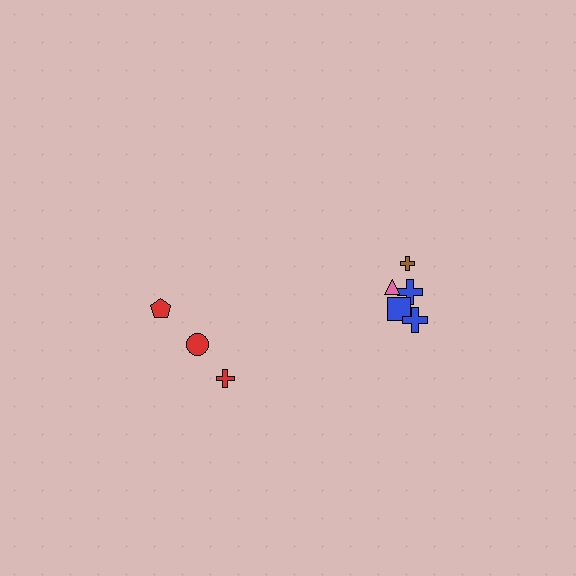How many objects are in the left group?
There are 3 objects.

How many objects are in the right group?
There are 5 objects.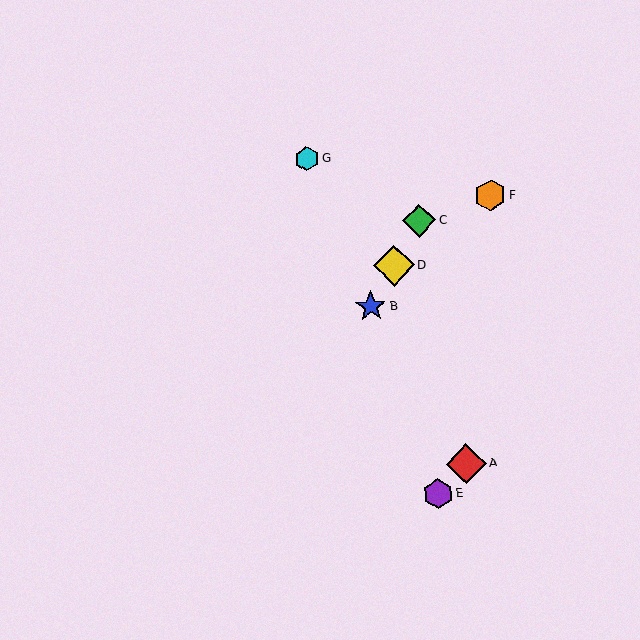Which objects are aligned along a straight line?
Objects B, C, D are aligned along a straight line.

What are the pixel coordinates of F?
Object F is at (490, 195).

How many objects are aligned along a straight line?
3 objects (B, C, D) are aligned along a straight line.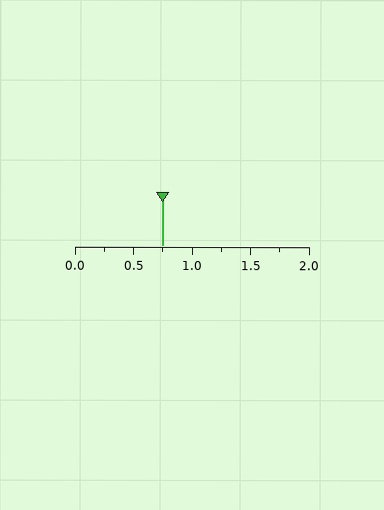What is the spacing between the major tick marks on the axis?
The major ticks are spaced 0.5 apart.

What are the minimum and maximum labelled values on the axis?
The axis runs from 0.0 to 2.0.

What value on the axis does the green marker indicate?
The marker indicates approximately 0.75.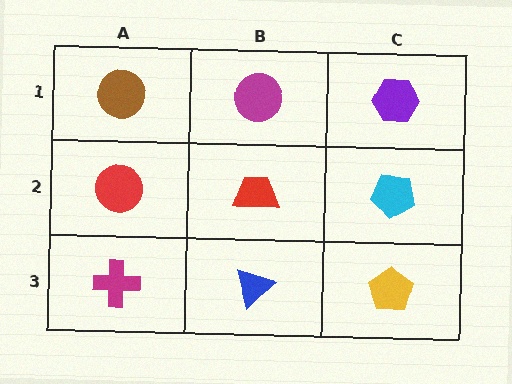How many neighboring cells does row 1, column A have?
2.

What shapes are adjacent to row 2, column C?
A purple hexagon (row 1, column C), a yellow pentagon (row 3, column C), a red trapezoid (row 2, column B).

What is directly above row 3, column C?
A cyan pentagon.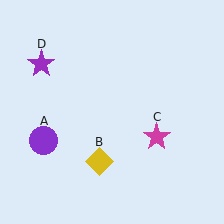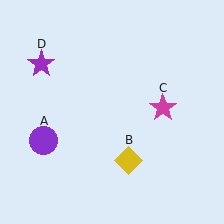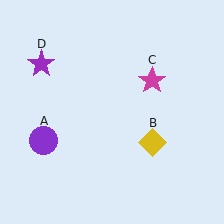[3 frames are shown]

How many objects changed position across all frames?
2 objects changed position: yellow diamond (object B), magenta star (object C).